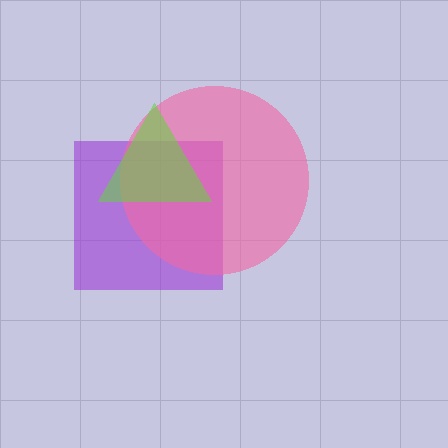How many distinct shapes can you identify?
There are 3 distinct shapes: a purple square, a pink circle, a lime triangle.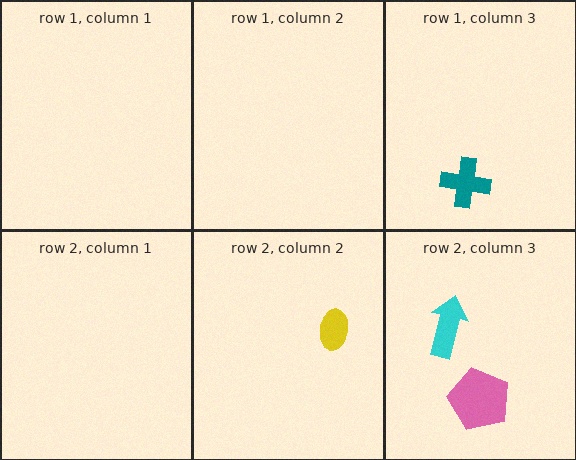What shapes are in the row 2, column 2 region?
The yellow ellipse.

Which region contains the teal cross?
The row 1, column 3 region.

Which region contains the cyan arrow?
The row 2, column 3 region.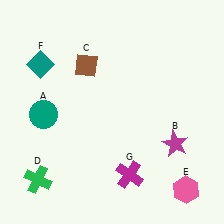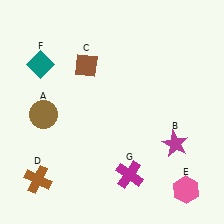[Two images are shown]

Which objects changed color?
A changed from teal to brown. D changed from green to brown.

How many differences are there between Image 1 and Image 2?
There are 2 differences between the two images.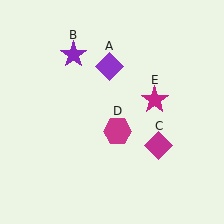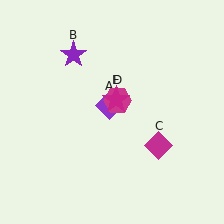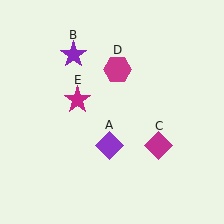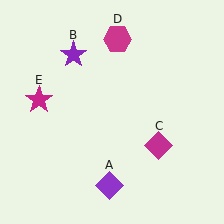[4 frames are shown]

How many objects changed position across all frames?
3 objects changed position: purple diamond (object A), magenta hexagon (object D), magenta star (object E).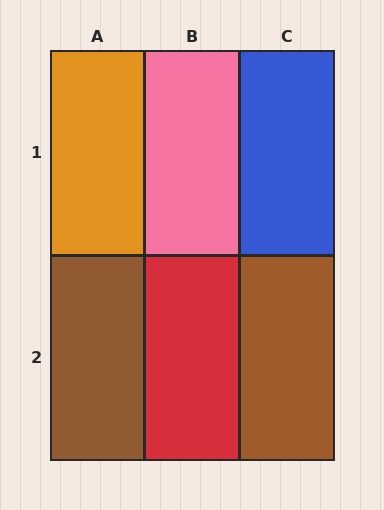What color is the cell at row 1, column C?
Blue.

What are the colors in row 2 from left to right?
Brown, red, brown.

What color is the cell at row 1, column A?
Orange.